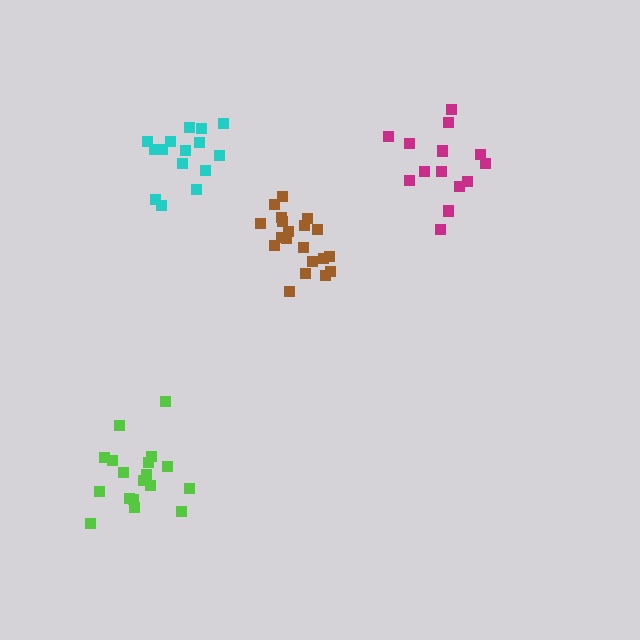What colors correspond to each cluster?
The clusters are colored: magenta, cyan, brown, lime.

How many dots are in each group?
Group 1: 14 dots, Group 2: 15 dots, Group 3: 20 dots, Group 4: 18 dots (67 total).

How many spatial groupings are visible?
There are 4 spatial groupings.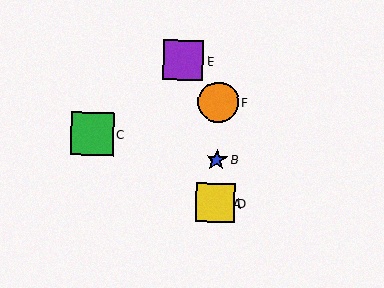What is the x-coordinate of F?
Object F is at x≈218.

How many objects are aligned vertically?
4 objects (A, B, D, F) are aligned vertically.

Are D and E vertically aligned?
No, D is at x≈215 and E is at x≈183.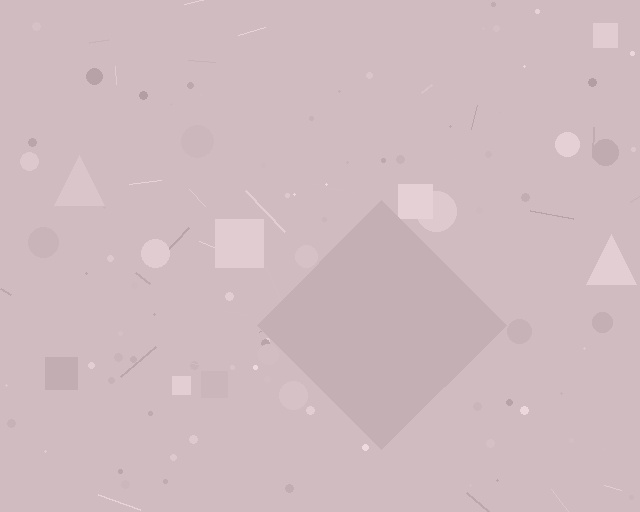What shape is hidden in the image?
A diamond is hidden in the image.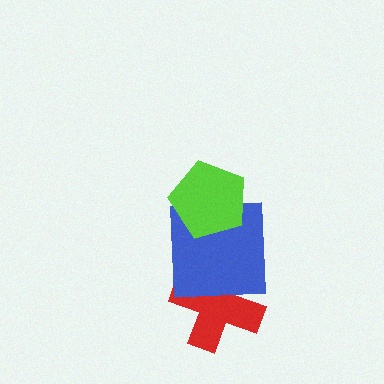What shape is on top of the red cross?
The blue square is on top of the red cross.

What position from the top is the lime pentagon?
The lime pentagon is 1st from the top.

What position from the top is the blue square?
The blue square is 2nd from the top.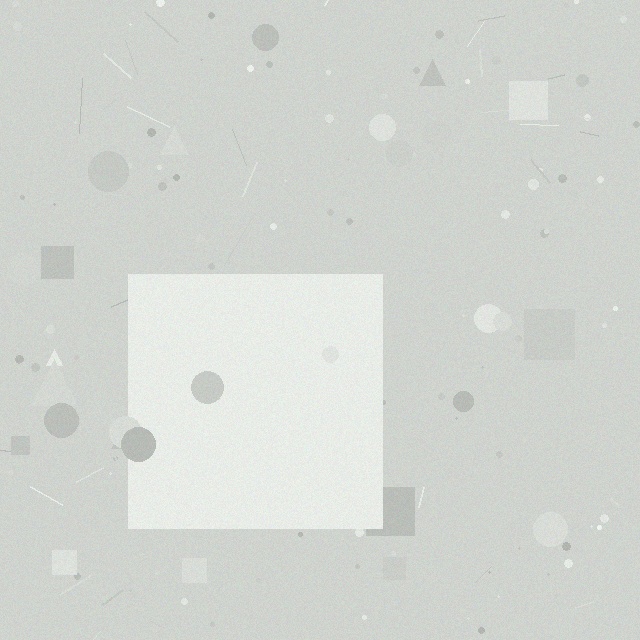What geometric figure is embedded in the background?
A square is embedded in the background.